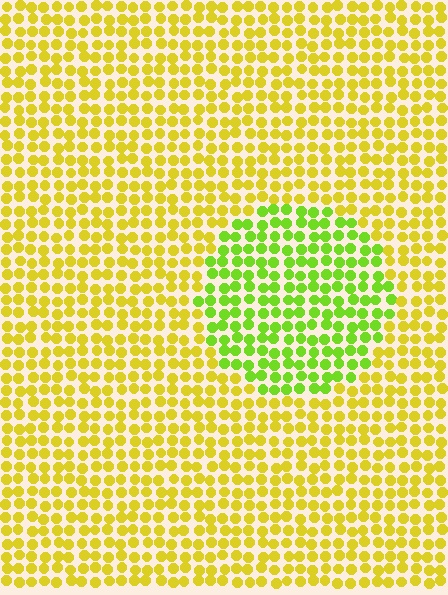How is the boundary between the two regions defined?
The boundary is defined purely by a slight shift in hue (about 39 degrees). Spacing, size, and orientation are identical on both sides.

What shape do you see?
I see a circle.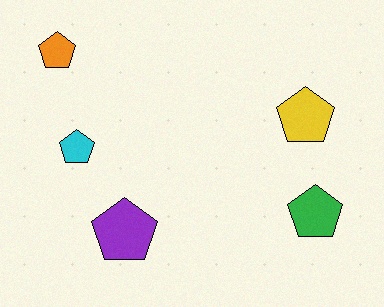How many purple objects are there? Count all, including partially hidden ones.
There is 1 purple object.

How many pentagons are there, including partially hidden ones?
There are 5 pentagons.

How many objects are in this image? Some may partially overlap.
There are 5 objects.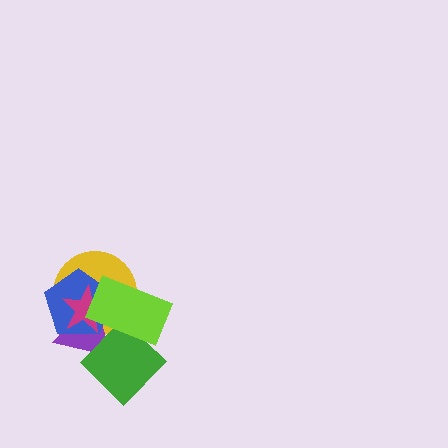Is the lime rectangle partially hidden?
No, no other shape covers it.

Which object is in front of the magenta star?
The lime rectangle is in front of the magenta star.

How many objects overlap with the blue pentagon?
4 objects overlap with the blue pentagon.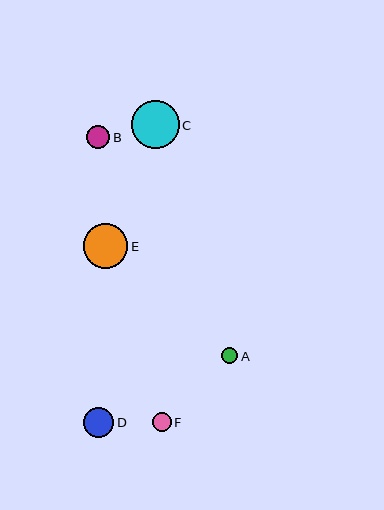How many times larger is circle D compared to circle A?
Circle D is approximately 1.9 times the size of circle A.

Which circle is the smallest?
Circle A is the smallest with a size of approximately 16 pixels.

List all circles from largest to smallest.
From largest to smallest: C, E, D, B, F, A.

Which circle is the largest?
Circle C is the largest with a size of approximately 48 pixels.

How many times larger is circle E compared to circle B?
Circle E is approximately 1.9 times the size of circle B.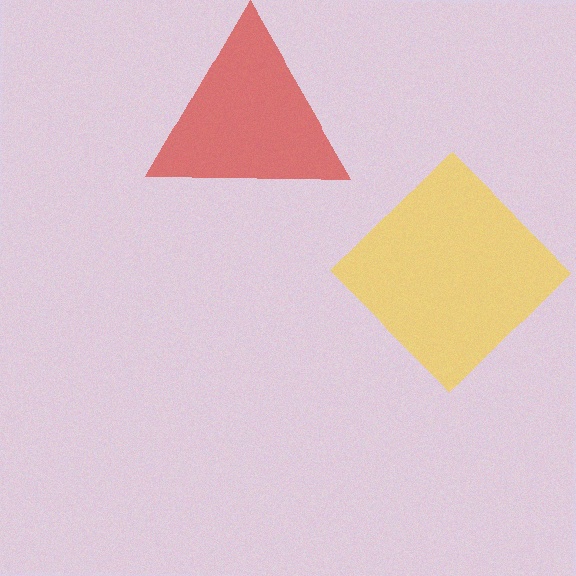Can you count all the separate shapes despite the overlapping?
Yes, there are 2 separate shapes.